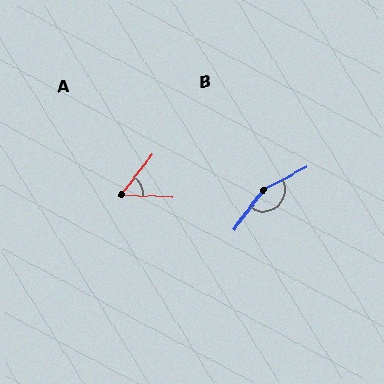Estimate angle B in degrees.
Approximately 154 degrees.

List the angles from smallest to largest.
A (53°), B (154°).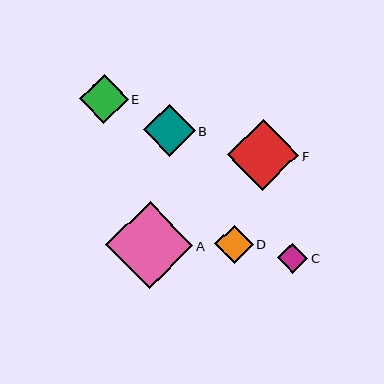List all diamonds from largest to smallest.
From largest to smallest: A, F, B, E, D, C.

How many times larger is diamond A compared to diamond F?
Diamond A is approximately 1.2 times the size of diamond F.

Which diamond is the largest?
Diamond A is the largest with a size of approximately 87 pixels.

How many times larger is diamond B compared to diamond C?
Diamond B is approximately 1.7 times the size of diamond C.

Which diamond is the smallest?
Diamond C is the smallest with a size of approximately 30 pixels.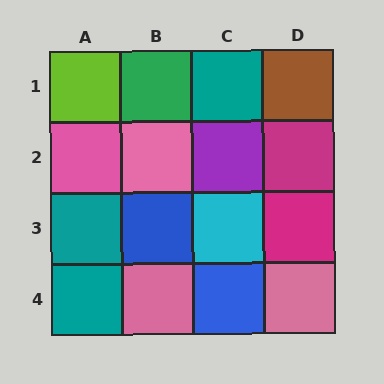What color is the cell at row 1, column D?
Brown.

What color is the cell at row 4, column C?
Blue.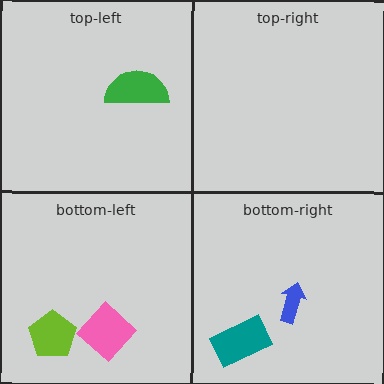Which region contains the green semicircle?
The top-left region.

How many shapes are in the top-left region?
1.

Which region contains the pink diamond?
The bottom-left region.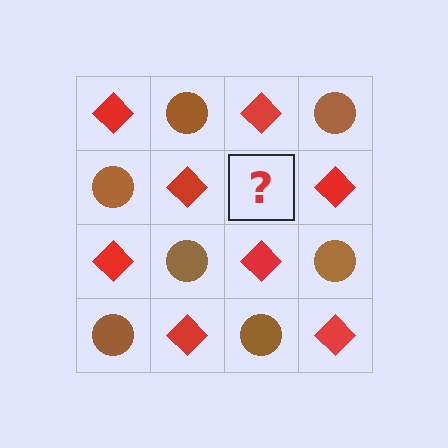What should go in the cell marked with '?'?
The missing cell should contain a brown circle.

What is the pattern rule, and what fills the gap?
The rule is that it alternates red diamond and brown circle in a checkerboard pattern. The gap should be filled with a brown circle.